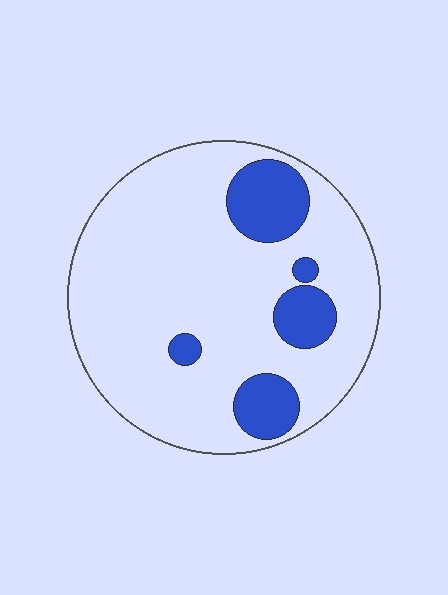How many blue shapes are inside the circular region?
5.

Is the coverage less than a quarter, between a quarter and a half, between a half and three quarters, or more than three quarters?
Less than a quarter.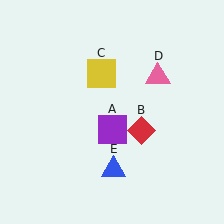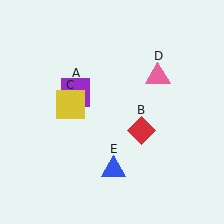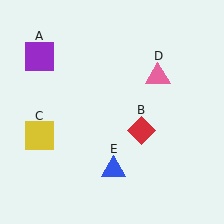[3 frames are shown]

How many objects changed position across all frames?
2 objects changed position: purple square (object A), yellow square (object C).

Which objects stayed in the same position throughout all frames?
Red diamond (object B) and pink triangle (object D) and blue triangle (object E) remained stationary.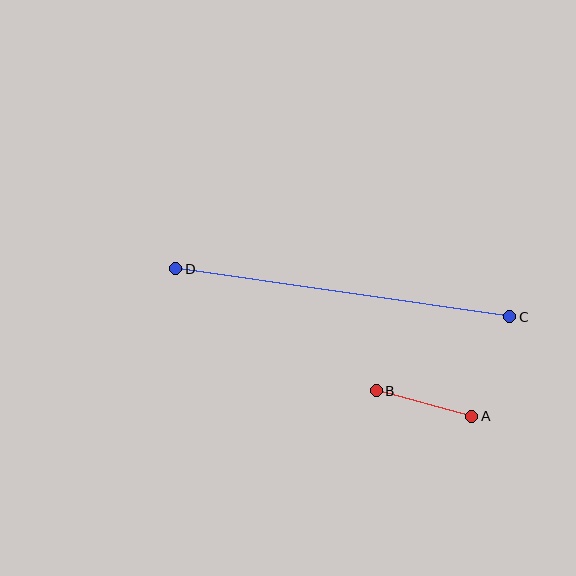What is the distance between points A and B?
The distance is approximately 99 pixels.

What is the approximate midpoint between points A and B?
The midpoint is at approximately (424, 403) pixels.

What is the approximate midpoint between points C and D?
The midpoint is at approximately (343, 293) pixels.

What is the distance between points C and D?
The distance is approximately 338 pixels.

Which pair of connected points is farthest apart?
Points C and D are farthest apart.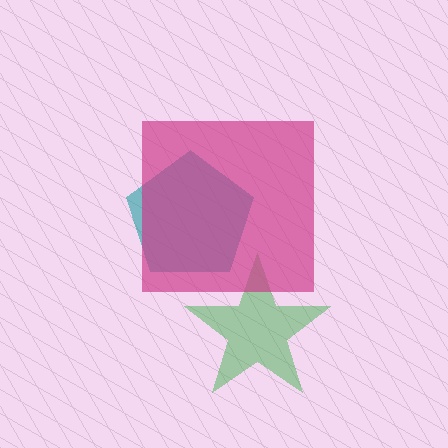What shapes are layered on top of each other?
The layered shapes are: a teal pentagon, a green star, a magenta square.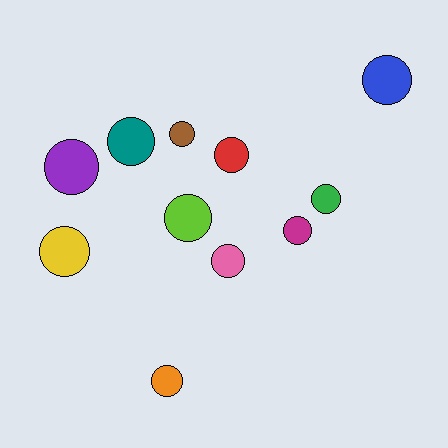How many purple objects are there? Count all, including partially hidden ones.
There is 1 purple object.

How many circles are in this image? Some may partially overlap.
There are 11 circles.